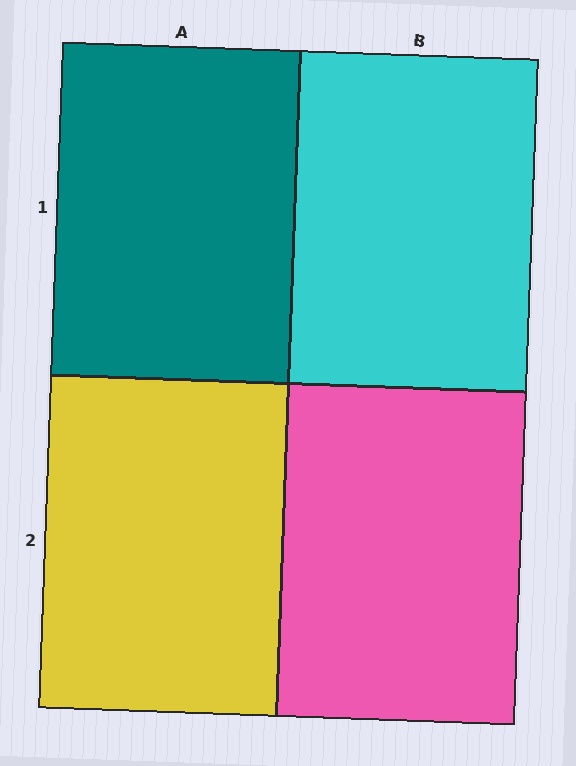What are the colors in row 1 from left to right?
Teal, cyan.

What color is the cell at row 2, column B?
Pink.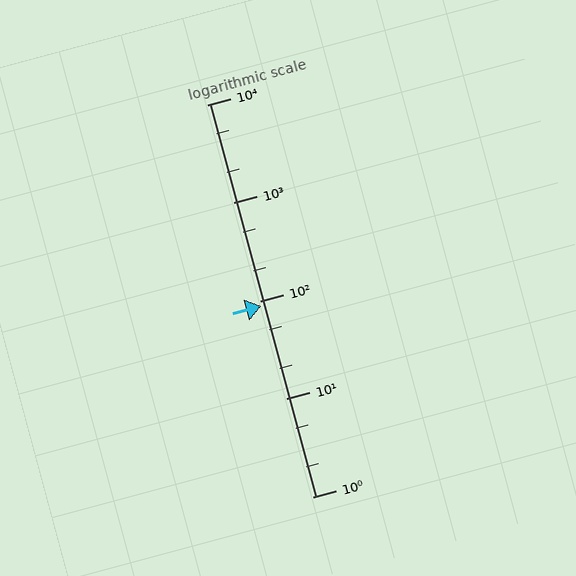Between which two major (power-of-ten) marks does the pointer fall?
The pointer is between 10 and 100.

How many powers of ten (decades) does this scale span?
The scale spans 4 decades, from 1 to 10000.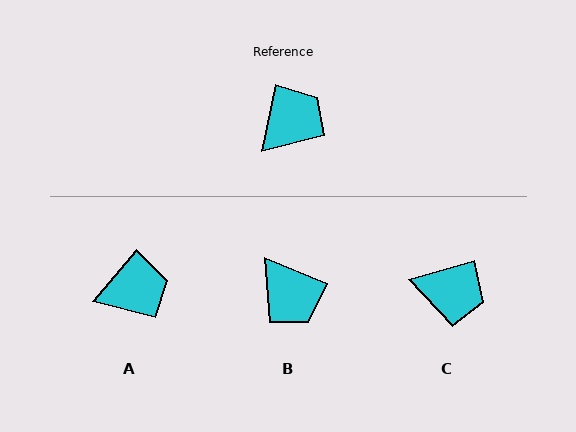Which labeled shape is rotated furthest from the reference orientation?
B, about 100 degrees away.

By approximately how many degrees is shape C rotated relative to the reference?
Approximately 62 degrees clockwise.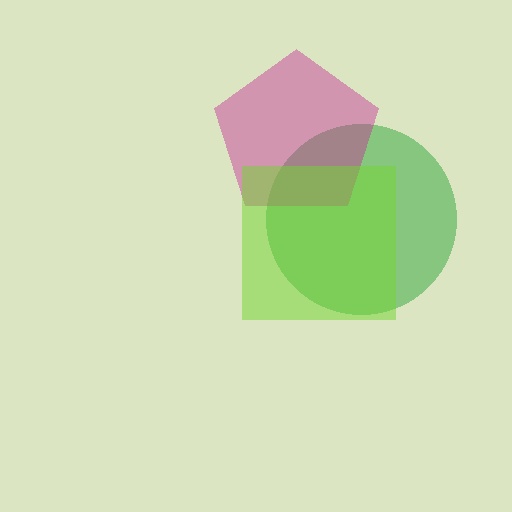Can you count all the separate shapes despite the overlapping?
Yes, there are 3 separate shapes.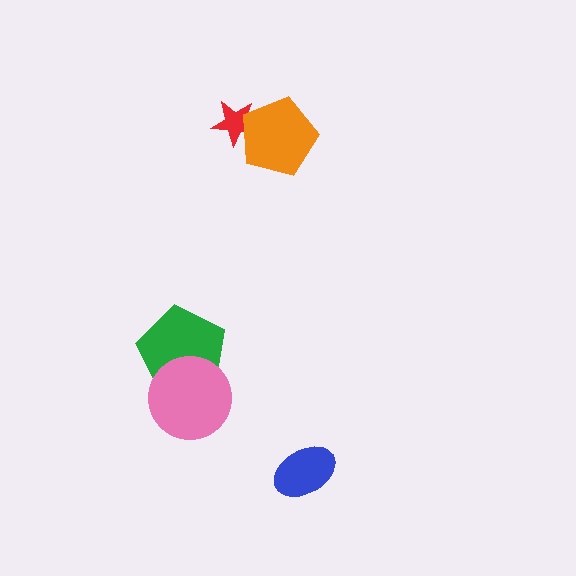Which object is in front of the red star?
The orange pentagon is in front of the red star.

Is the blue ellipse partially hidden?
No, no other shape covers it.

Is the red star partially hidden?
Yes, it is partially covered by another shape.